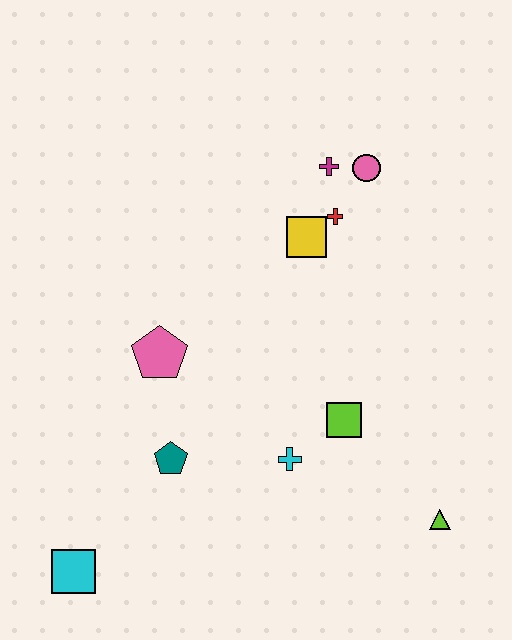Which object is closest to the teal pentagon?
The pink pentagon is closest to the teal pentagon.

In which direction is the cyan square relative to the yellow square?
The cyan square is below the yellow square.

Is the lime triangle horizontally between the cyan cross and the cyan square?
No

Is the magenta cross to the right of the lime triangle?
No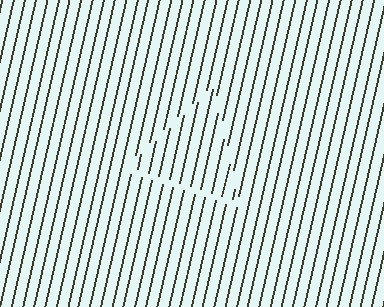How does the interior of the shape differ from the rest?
The interior of the shape contains the same grating, shifted by half a period — the contour is defined by the phase discontinuity where line-ends from the inner and outer gratings abut.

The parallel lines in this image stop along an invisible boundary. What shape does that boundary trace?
An illusory triangle. The interior of the shape contains the same grating, shifted by half a period — the contour is defined by the phase discontinuity where line-ends from the inner and outer gratings abut.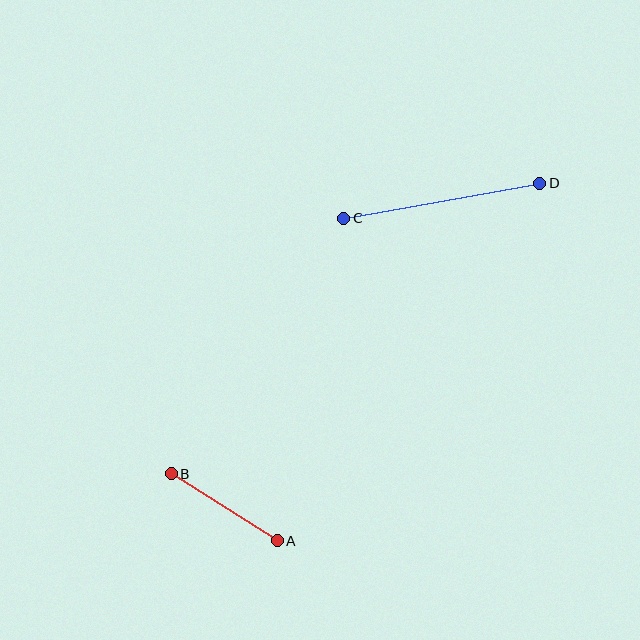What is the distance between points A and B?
The distance is approximately 125 pixels.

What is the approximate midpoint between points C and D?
The midpoint is at approximately (442, 201) pixels.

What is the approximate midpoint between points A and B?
The midpoint is at approximately (224, 507) pixels.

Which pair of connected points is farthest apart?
Points C and D are farthest apart.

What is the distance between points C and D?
The distance is approximately 199 pixels.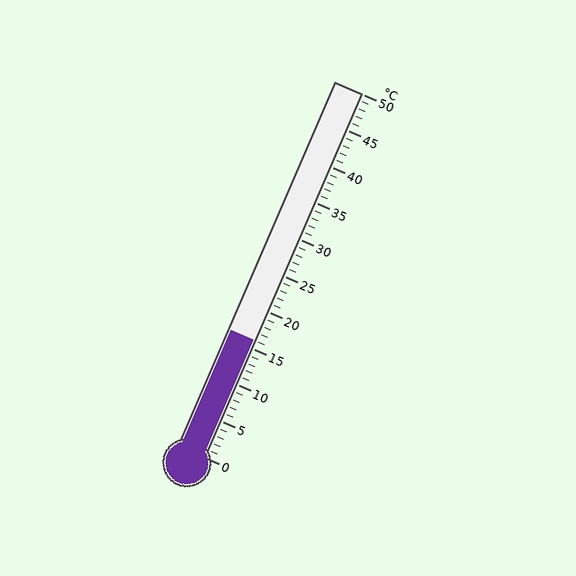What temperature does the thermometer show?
The thermometer shows approximately 16°C.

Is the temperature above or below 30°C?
The temperature is below 30°C.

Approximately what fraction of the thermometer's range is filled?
The thermometer is filled to approximately 30% of its range.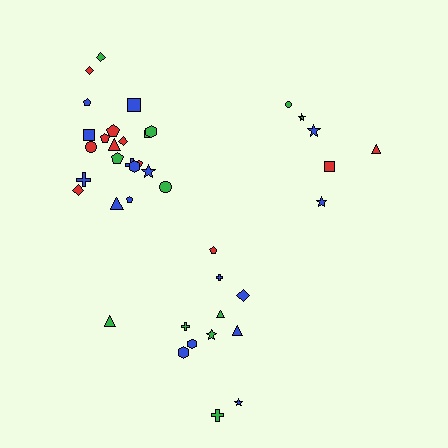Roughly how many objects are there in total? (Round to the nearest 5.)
Roughly 40 objects in total.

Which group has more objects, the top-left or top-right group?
The top-left group.